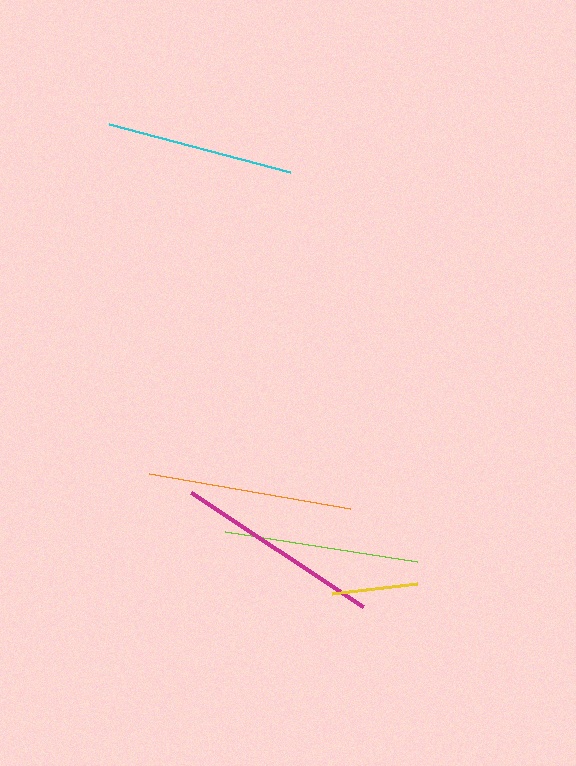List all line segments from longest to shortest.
From longest to shortest: magenta, orange, lime, cyan, yellow.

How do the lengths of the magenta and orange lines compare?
The magenta and orange lines are approximately the same length.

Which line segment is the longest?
The magenta line is the longest at approximately 206 pixels.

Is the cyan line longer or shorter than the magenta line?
The magenta line is longer than the cyan line.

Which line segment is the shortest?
The yellow line is the shortest at approximately 85 pixels.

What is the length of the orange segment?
The orange segment is approximately 204 pixels long.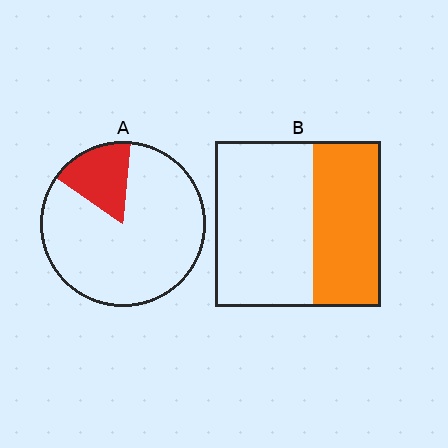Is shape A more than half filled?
No.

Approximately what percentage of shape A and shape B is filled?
A is approximately 15% and B is approximately 40%.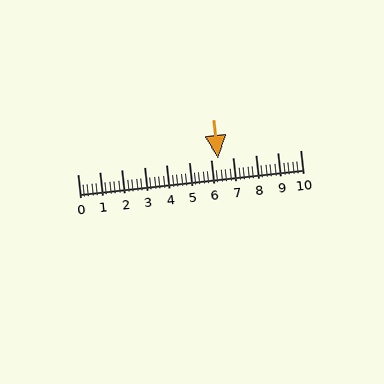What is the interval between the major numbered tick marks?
The major tick marks are spaced 1 units apart.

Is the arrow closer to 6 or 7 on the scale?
The arrow is closer to 6.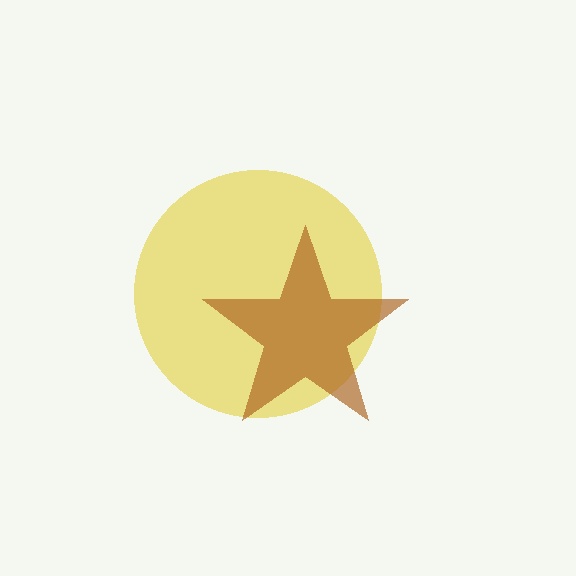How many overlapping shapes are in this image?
There are 2 overlapping shapes in the image.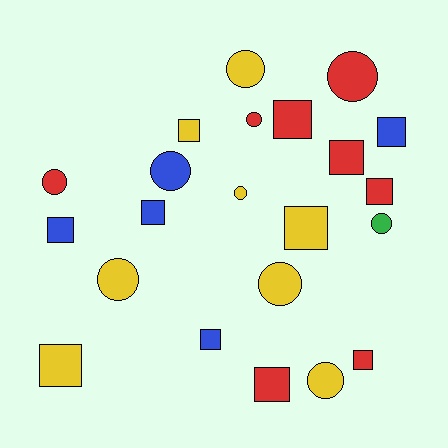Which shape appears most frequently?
Square, with 12 objects.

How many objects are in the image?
There are 22 objects.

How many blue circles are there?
There is 1 blue circle.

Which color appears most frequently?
Yellow, with 8 objects.